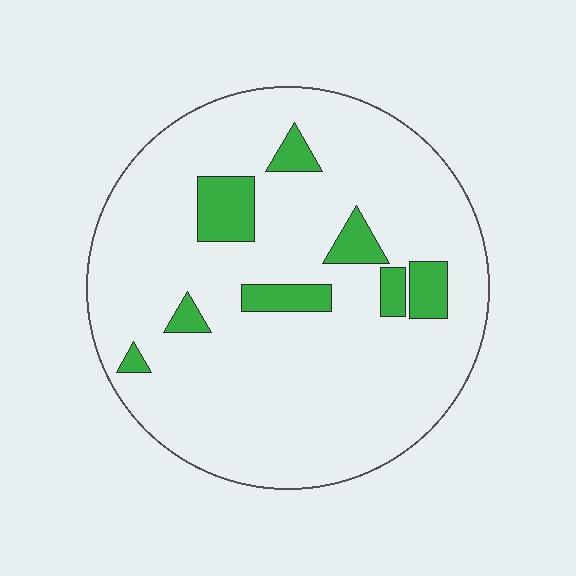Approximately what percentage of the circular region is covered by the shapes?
Approximately 10%.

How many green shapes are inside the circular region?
8.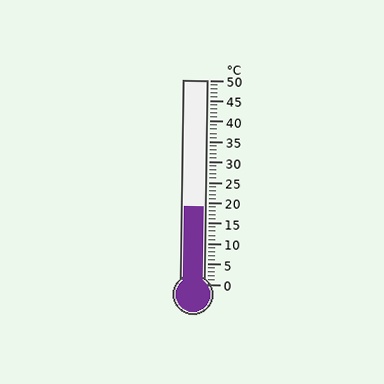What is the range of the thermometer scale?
The thermometer scale ranges from 0°C to 50°C.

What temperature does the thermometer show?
The thermometer shows approximately 19°C.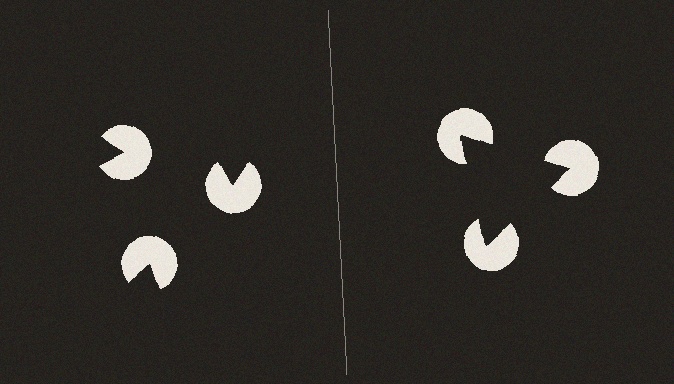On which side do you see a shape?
An illusory triangle appears on the right side. On the left side the wedge cuts are rotated, so no coherent shape forms.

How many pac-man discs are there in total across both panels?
6 — 3 on each side.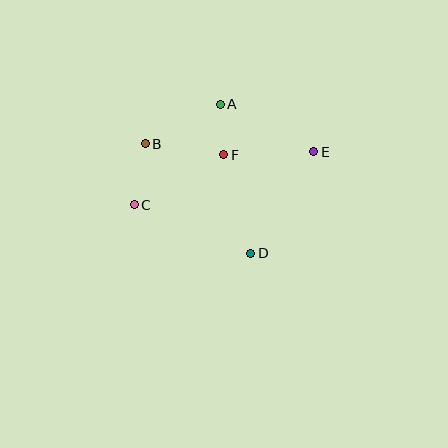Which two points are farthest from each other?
Points C and E are farthest from each other.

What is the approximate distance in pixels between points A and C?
The distance between A and C is approximately 132 pixels.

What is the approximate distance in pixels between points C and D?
The distance between C and D is approximately 126 pixels.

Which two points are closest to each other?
Points A and F are closest to each other.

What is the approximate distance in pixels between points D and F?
The distance between D and F is approximately 102 pixels.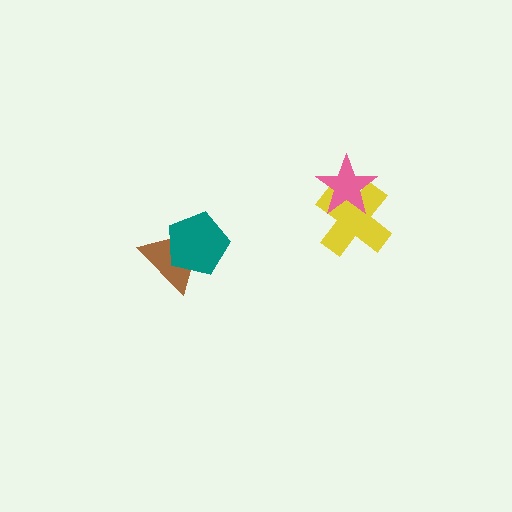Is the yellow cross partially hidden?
Yes, it is partially covered by another shape.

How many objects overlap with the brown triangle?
1 object overlaps with the brown triangle.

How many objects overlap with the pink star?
1 object overlaps with the pink star.